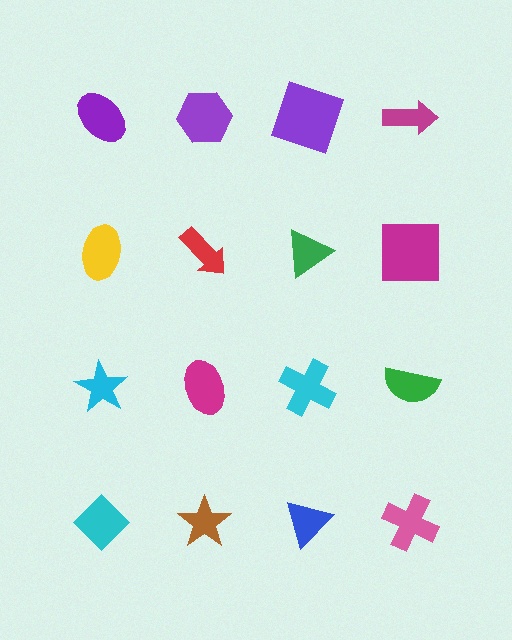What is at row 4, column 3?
A blue triangle.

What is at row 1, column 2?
A purple hexagon.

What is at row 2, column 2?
A red arrow.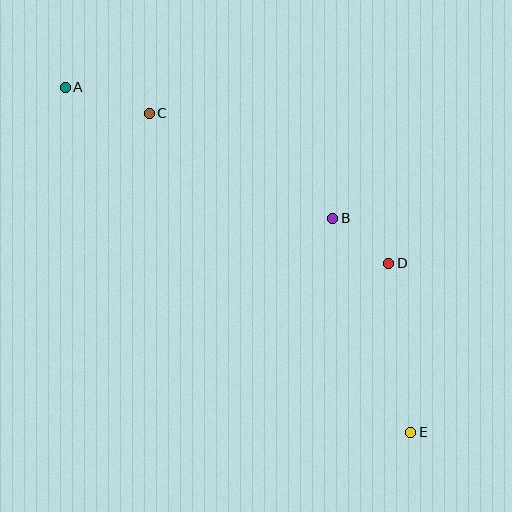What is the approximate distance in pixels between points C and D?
The distance between C and D is approximately 283 pixels.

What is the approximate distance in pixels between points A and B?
The distance between A and B is approximately 298 pixels.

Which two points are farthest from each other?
Points A and E are farthest from each other.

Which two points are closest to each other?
Points B and D are closest to each other.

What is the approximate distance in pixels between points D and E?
The distance between D and E is approximately 171 pixels.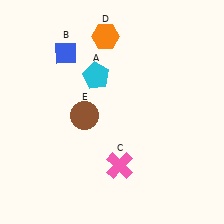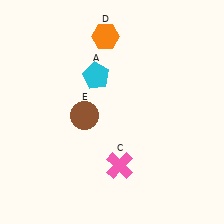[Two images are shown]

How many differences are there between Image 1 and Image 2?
There is 1 difference between the two images.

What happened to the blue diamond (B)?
The blue diamond (B) was removed in Image 2. It was in the top-left area of Image 1.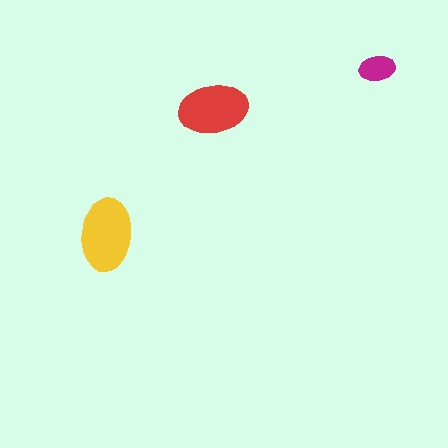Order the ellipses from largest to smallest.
the yellow one, the red one, the magenta one.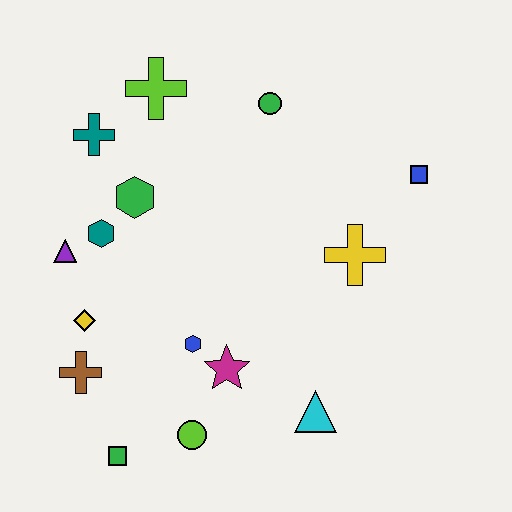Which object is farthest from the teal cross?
The cyan triangle is farthest from the teal cross.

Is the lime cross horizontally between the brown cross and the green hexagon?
No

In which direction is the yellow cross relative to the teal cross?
The yellow cross is to the right of the teal cross.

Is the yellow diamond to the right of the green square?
No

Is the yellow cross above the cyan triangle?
Yes